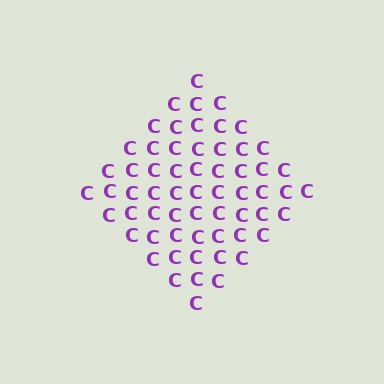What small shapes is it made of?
It is made of small letter C's.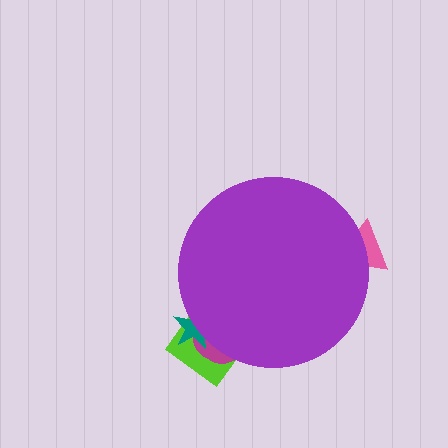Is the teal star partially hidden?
Yes, the teal star is partially hidden behind the purple circle.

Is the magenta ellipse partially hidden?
Yes, the magenta ellipse is partially hidden behind the purple circle.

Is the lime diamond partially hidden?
Yes, the lime diamond is partially hidden behind the purple circle.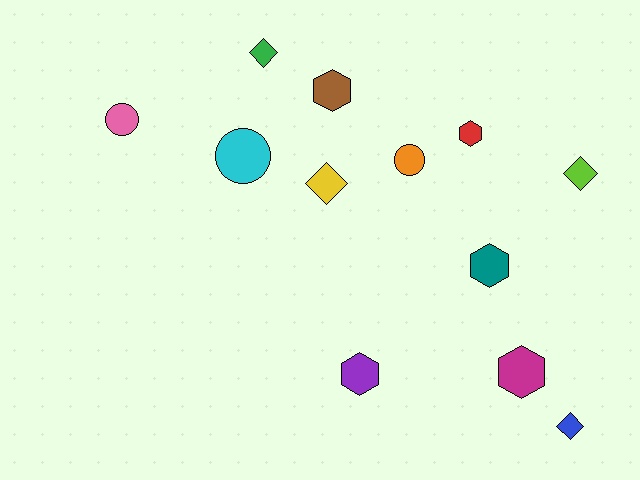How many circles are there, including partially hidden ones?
There are 3 circles.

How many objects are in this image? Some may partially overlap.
There are 12 objects.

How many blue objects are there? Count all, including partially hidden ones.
There is 1 blue object.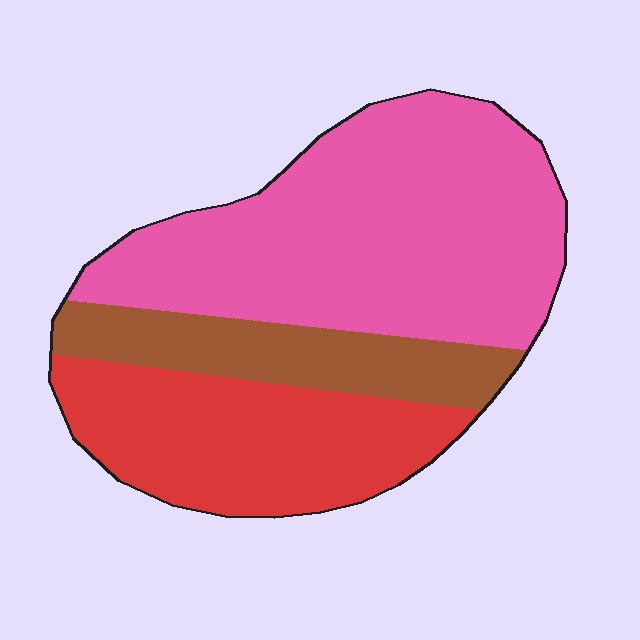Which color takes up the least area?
Brown, at roughly 20%.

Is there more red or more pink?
Pink.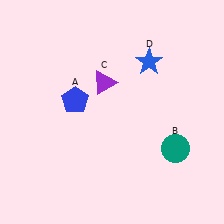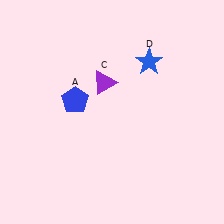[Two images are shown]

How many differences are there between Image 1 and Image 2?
There is 1 difference between the two images.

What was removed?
The teal circle (B) was removed in Image 2.